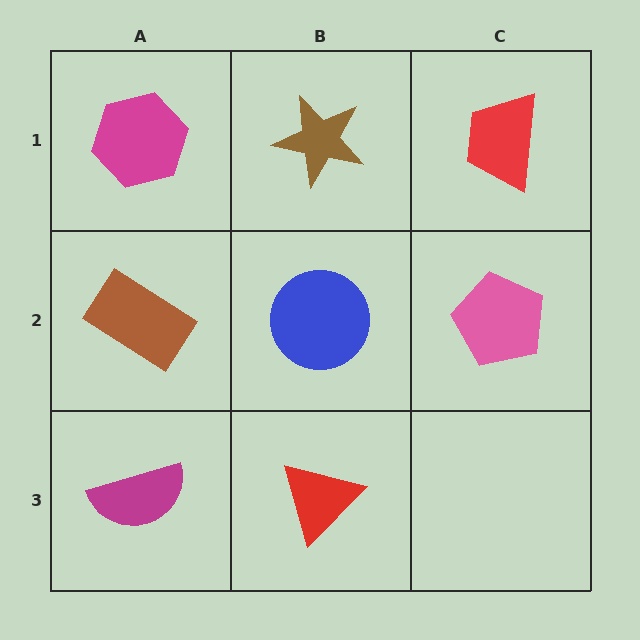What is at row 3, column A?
A magenta semicircle.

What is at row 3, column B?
A red triangle.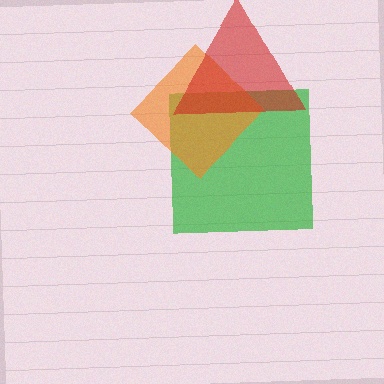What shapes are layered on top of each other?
The layered shapes are: a green square, an orange diamond, a red triangle.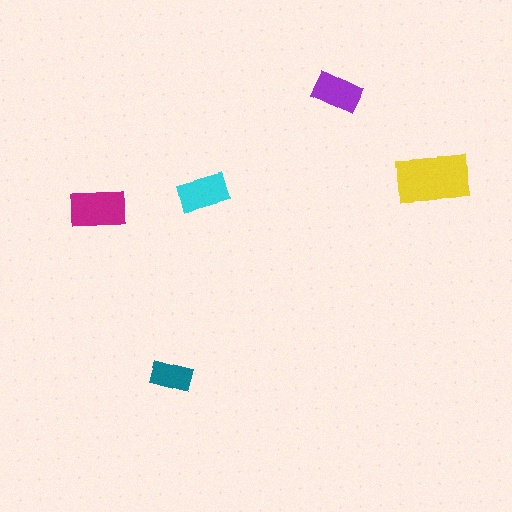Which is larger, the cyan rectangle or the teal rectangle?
The cyan one.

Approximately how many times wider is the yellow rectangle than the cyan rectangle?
About 1.5 times wider.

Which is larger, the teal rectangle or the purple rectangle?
The purple one.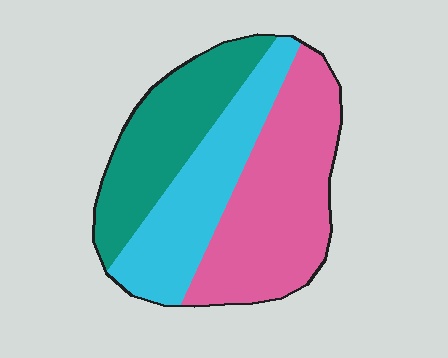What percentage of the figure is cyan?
Cyan covers about 30% of the figure.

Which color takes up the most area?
Pink, at roughly 40%.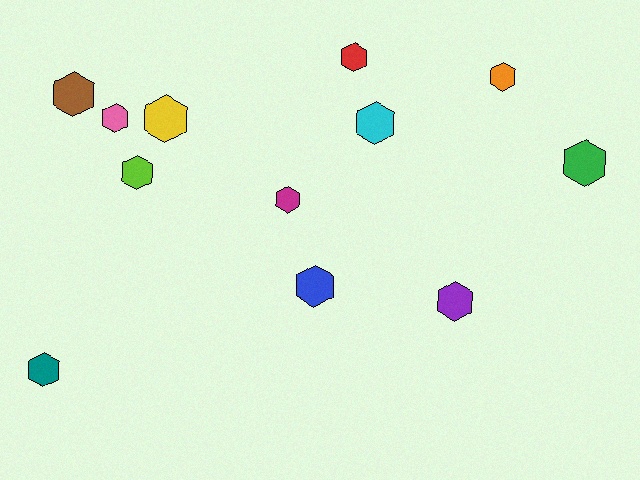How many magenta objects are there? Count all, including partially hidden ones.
There is 1 magenta object.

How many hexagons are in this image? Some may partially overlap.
There are 12 hexagons.